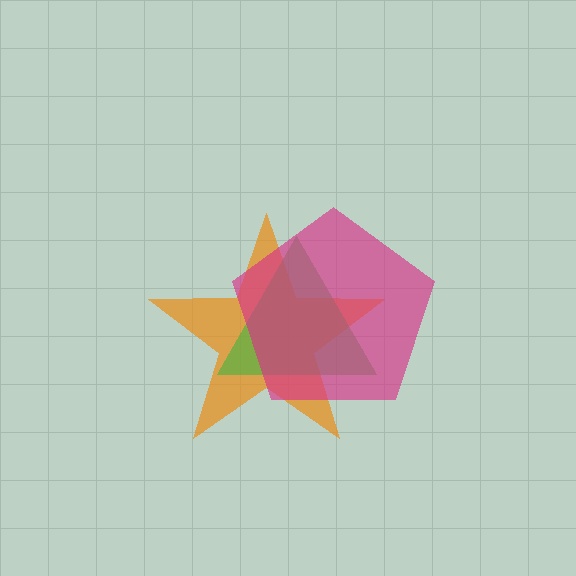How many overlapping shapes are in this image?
There are 3 overlapping shapes in the image.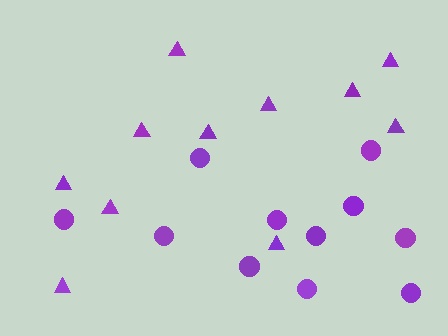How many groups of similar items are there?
There are 2 groups: one group of circles (11) and one group of triangles (11).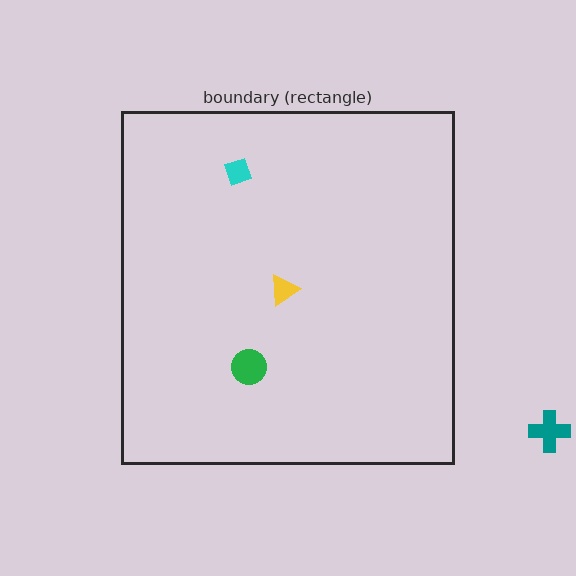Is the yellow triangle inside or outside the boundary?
Inside.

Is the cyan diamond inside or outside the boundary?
Inside.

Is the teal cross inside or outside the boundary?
Outside.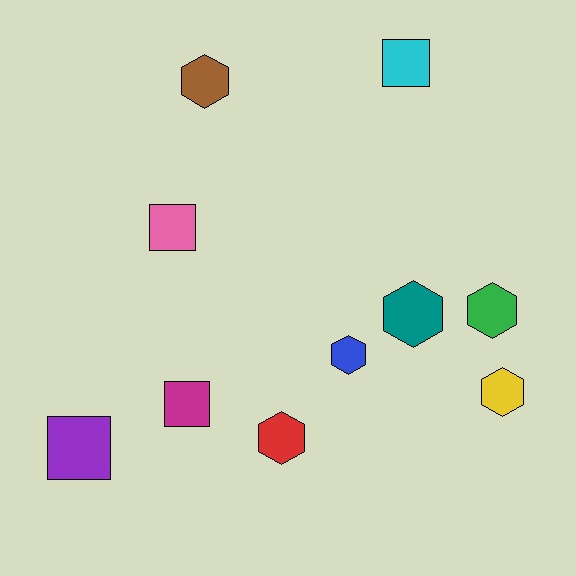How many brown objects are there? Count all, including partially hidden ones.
There is 1 brown object.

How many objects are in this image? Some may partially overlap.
There are 10 objects.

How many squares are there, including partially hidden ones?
There are 4 squares.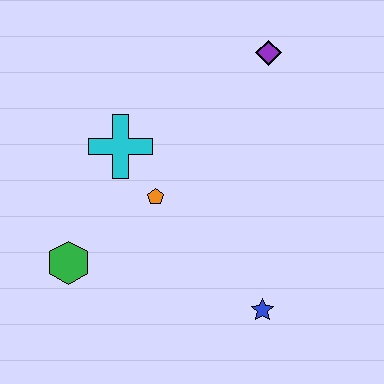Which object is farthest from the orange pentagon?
The purple diamond is farthest from the orange pentagon.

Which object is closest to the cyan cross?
The orange pentagon is closest to the cyan cross.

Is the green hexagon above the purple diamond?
No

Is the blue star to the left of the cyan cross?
No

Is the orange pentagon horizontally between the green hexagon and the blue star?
Yes